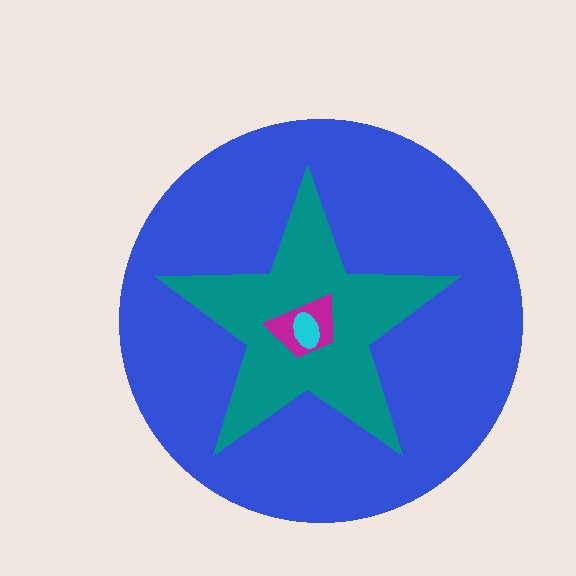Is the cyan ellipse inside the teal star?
Yes.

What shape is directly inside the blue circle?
The teal star.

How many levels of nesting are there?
4.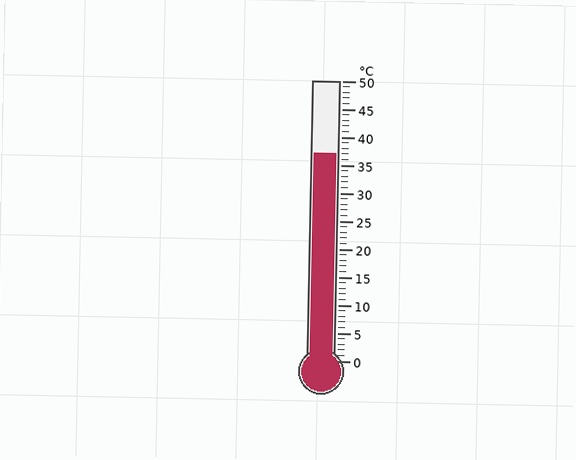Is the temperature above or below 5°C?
The temperature is above 5°C.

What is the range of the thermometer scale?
The thermometer scale ranges from 0°C to 50°C.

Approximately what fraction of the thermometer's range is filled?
The thermometer is filled to approximately 75% of its range.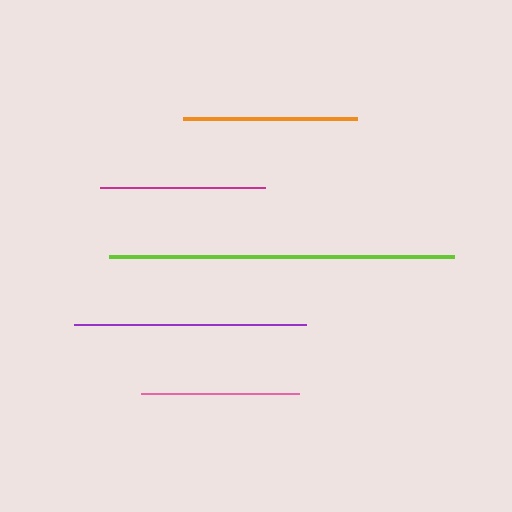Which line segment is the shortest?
The pink line is the shortest at approximately 158 pixels.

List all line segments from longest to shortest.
From longest to shortest: lime, purple, orange, magenta, pink.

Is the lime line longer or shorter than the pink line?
The lime line is longer than the pink line.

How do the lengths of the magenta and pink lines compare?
The magenta and pink lines are approximately the same length.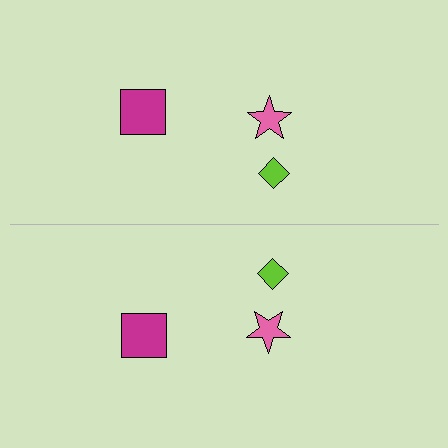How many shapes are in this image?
There are 6 shapes in this image.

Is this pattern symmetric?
Yes, this pattern has bilateral (reflection) symmetry.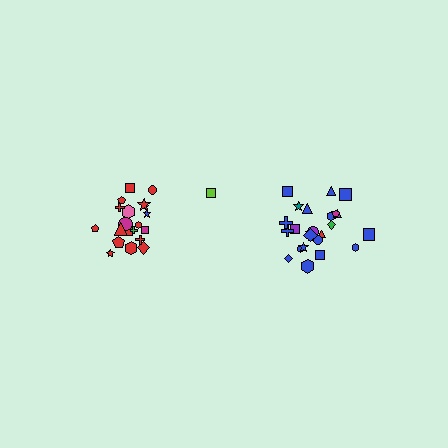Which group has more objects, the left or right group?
The right group.